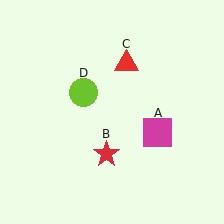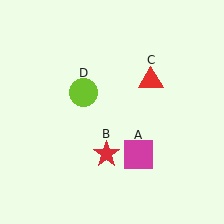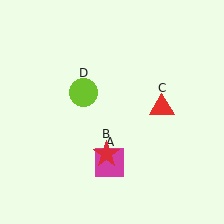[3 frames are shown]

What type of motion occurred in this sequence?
The magenta square (object A), red triangle (object C) rotated clockwise around the center of the scene.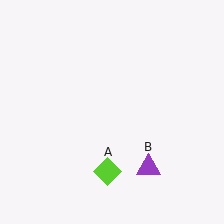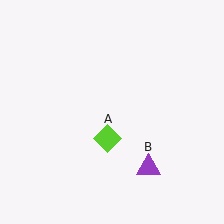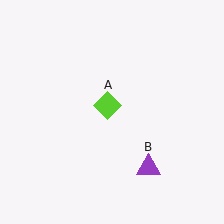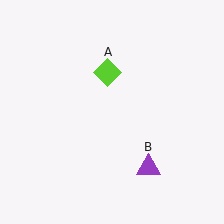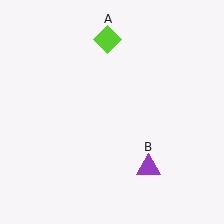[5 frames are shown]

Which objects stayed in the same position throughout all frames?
Purple triangle (object B) remained stationary.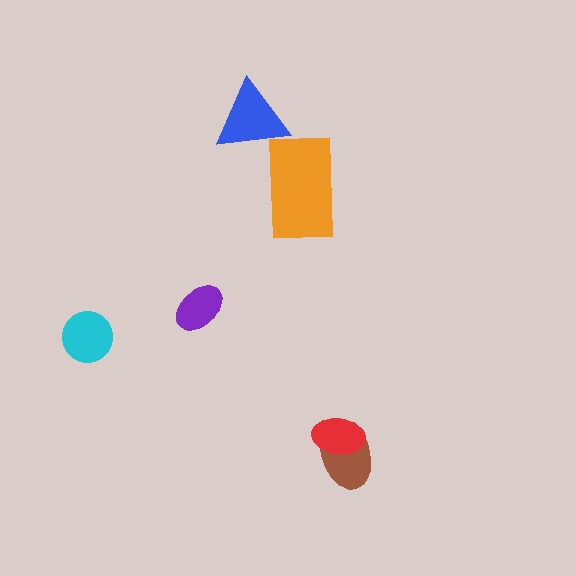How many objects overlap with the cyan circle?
0 objects overlap with the cyan circle.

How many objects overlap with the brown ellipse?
1 object overlaps with the brown ellipse.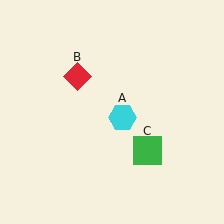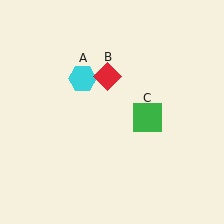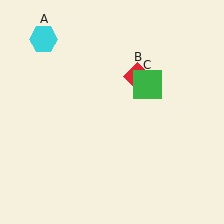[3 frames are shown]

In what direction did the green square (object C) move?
The green square (object C) moved up.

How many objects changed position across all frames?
3 objects changed position: cyan hexagon (object A), red diamond (object B), green square (object C).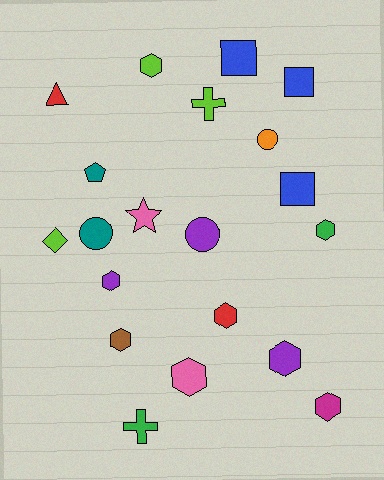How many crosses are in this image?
There are 2 crosses.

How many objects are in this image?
There are 20 objects.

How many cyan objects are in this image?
There are no cyan objects.